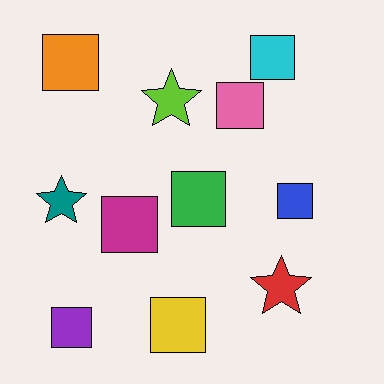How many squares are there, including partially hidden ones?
There are 8 squares.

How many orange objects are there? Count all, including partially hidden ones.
There is 1 orange object.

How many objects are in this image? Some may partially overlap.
There are 11 objects.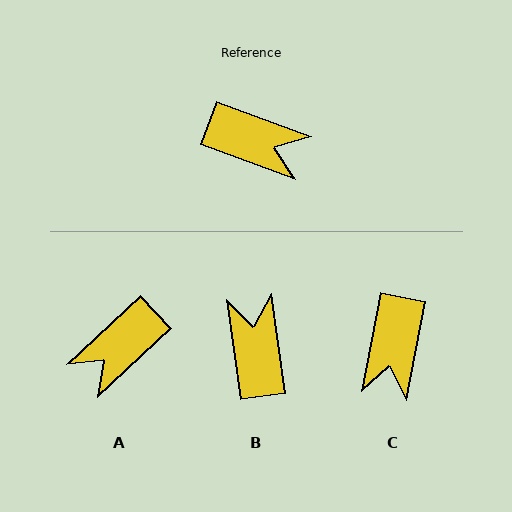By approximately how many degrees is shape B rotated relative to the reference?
Approximately 118 degrees counter-clockwise.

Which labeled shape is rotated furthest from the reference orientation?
B, about 118 degrees away.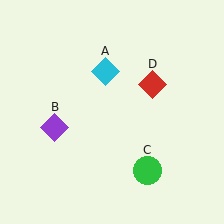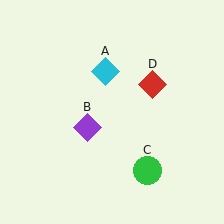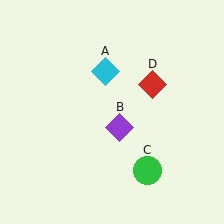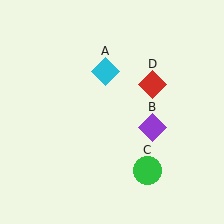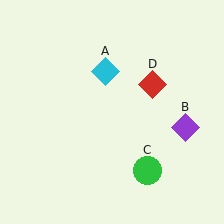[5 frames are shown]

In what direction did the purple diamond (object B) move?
The purple diamond (object B) moved right.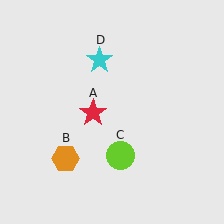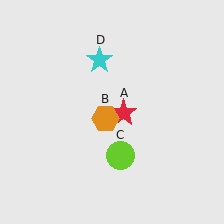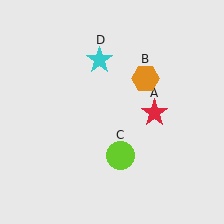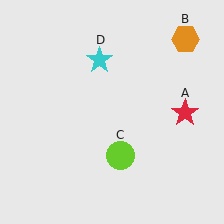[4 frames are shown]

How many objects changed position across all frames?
2 objects changed position: red star (object A), orange hexagon (object B).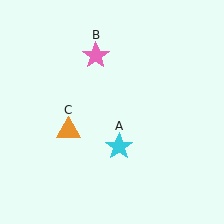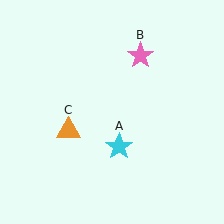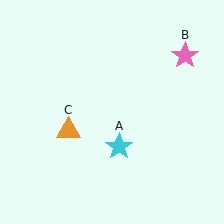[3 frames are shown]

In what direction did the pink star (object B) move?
The pink star (object B) moved right.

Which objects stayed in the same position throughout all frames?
Cyan star (object A) and orange triangle (object C) remained stationary.